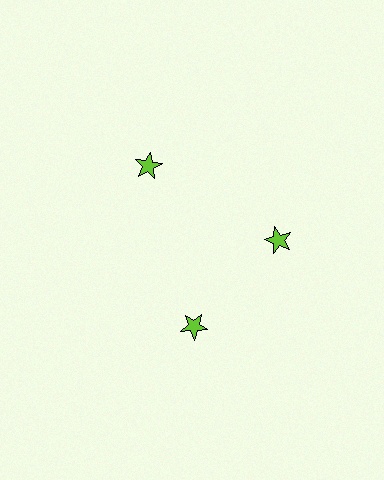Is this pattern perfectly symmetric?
No. The 3 lime stars are arranged in a ring, but one element near the 7 o'clock position is rotated out of alignment along the ring, breaking the 3-fold rotational symmetry.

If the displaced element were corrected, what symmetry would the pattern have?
It would have 3-fold rotational symmetry — the pattern would map onto itself every 120 degrees.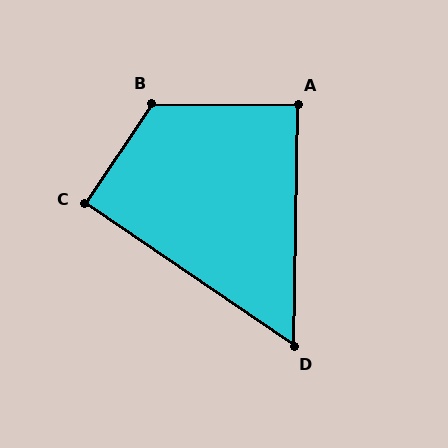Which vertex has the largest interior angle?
B, at approximately 123 degrees.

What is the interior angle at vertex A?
Approximately 89 degrees (approximately right).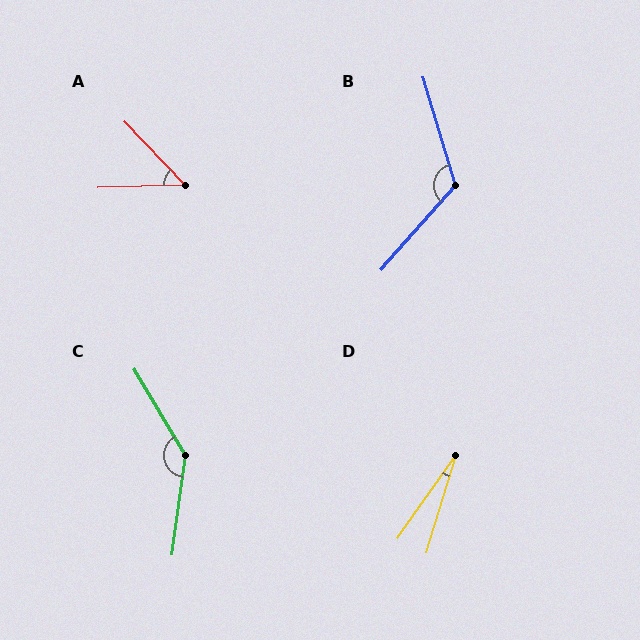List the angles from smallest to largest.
D (18°), A (48°), B (122°), C (142°).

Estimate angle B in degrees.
Approximately 122 degrees.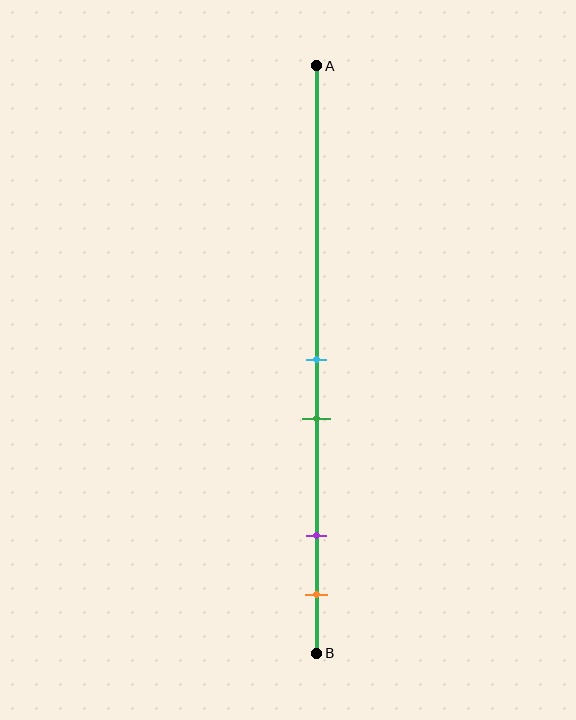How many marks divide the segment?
There are 4 marks dividing the segment.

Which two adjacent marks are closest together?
The cyan and green marks are the closest adjacent pair.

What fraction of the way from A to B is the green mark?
The green mark is approximately 60% (0.6) of the way from A to B.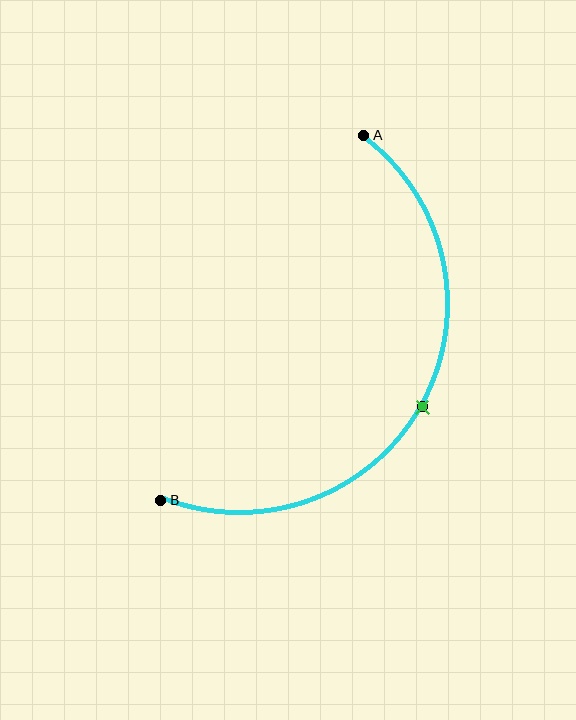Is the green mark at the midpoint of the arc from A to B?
Yes. The green mark lies on the arc at equal arc-length from both A and B — it is the arc midpoint.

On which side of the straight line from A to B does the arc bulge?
The arc bulges to the right of the straight line connecting A and B.